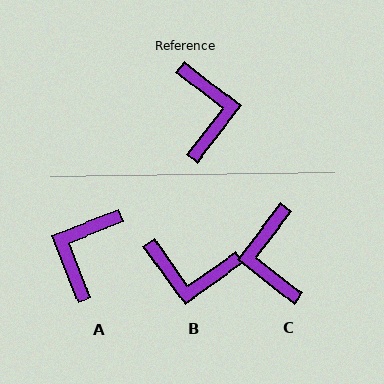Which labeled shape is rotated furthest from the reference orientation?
C, about 180 degrees away.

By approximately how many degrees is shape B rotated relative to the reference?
Approximately 107 degrees clockwise.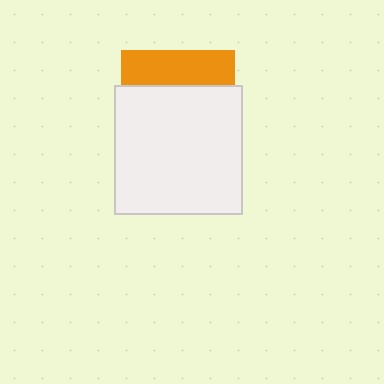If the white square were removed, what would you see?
You would see the complete orange square.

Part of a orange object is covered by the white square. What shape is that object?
It is a square.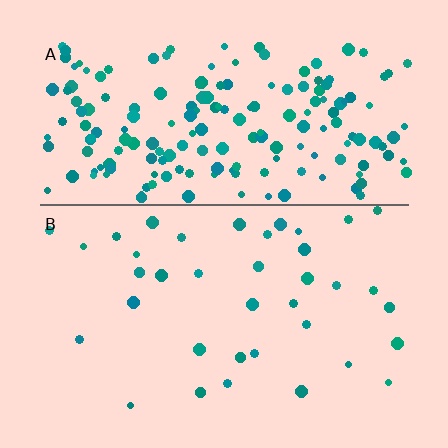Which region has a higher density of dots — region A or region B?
A (the top).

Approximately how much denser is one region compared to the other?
Approximately 4.9× — region A over region B.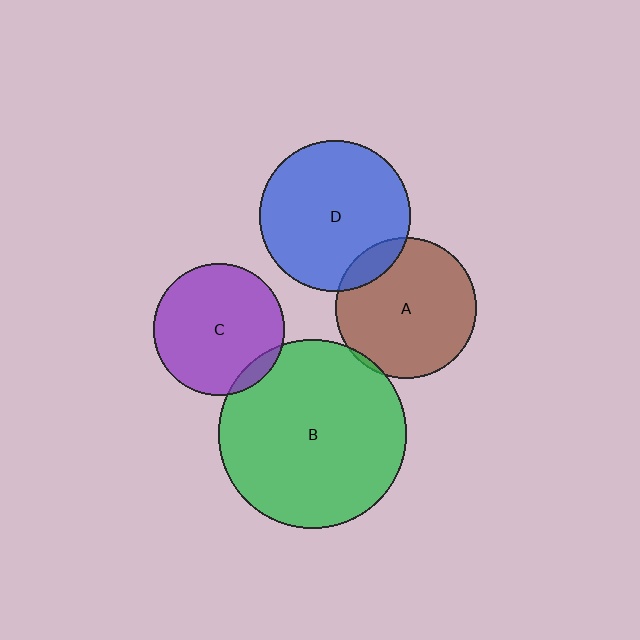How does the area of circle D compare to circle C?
Approximately 1.3 times.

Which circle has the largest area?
Circle B (green).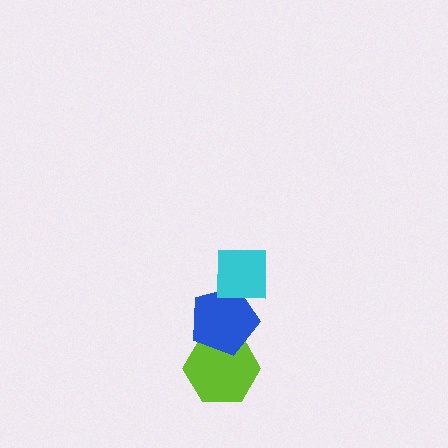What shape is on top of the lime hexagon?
The blue pentagon is on top of the lime hexagon.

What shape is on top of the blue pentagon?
The cyan square is on top of the blue pentagon.